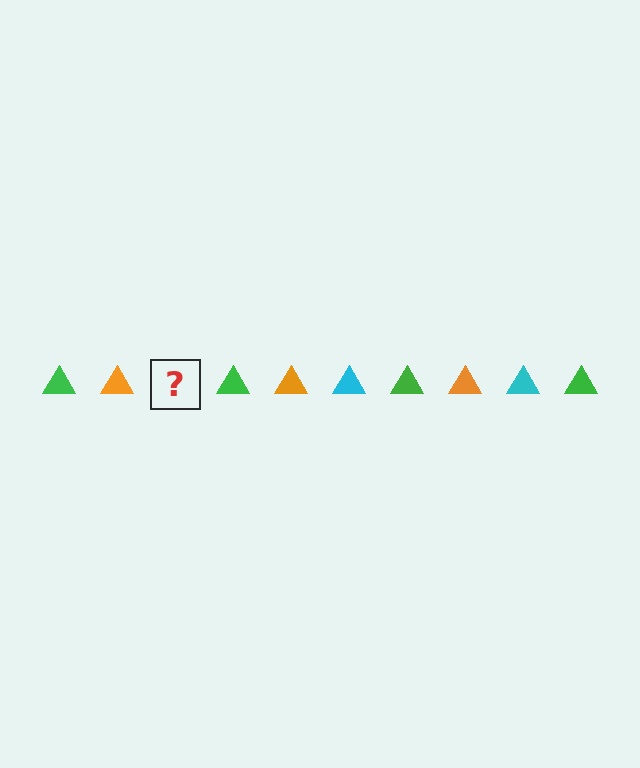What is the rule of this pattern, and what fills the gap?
The rule is that the pattern cycles through green, orange, cyan triangles. The gap should be filled with a cyan triangle.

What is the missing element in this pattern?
The missing element is a cyan triangle.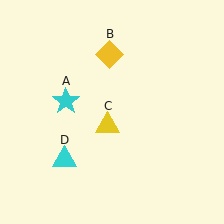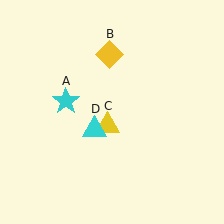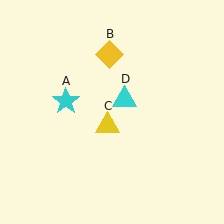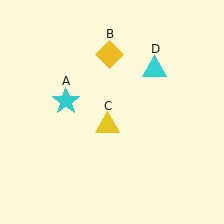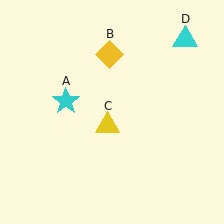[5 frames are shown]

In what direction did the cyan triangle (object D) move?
The cyan triangle (object D) moved up and to the right.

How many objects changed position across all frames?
1 object changed position: cyan triangle (object D).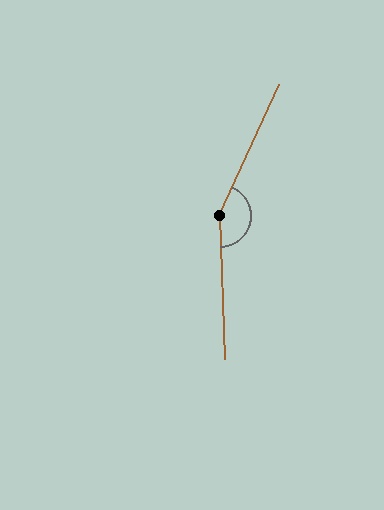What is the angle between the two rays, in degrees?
Approximately 153 degrees.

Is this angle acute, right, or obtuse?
It is obtuse.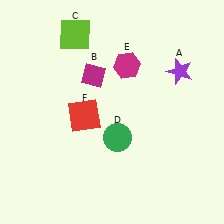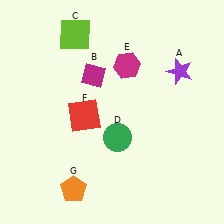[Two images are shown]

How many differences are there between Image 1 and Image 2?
There is 1 difference between the two images.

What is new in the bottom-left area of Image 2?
An orange pentagon (G) was added in the bottom-left area of Image 2.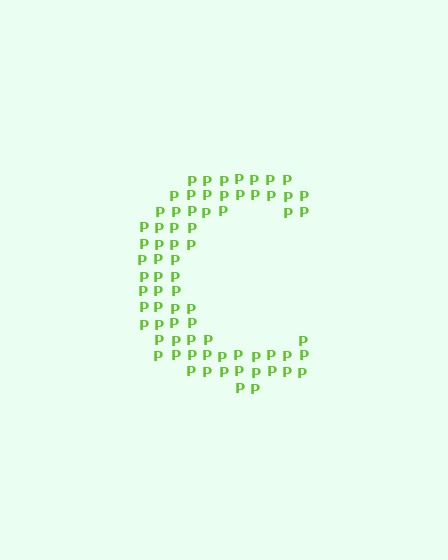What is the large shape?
The large shape is the letter C.